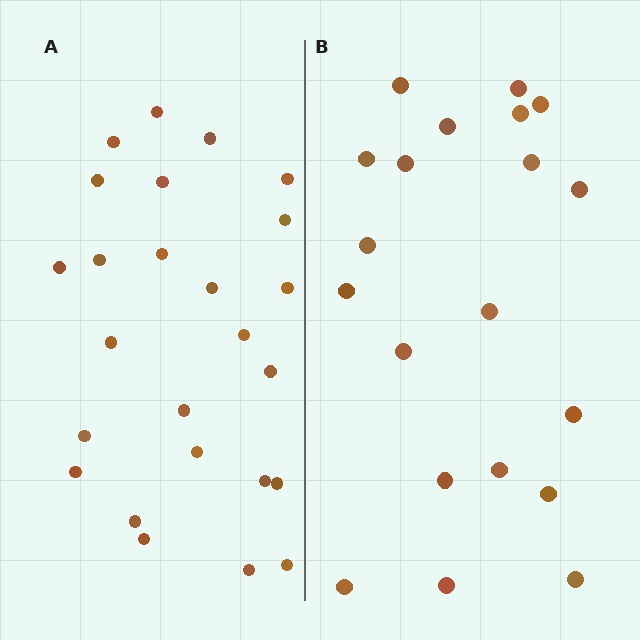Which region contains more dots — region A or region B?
Region A (the left region) has more dots.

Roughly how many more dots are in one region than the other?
Region A has about 5 more dots than region B.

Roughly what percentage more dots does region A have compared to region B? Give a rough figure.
About 25% more.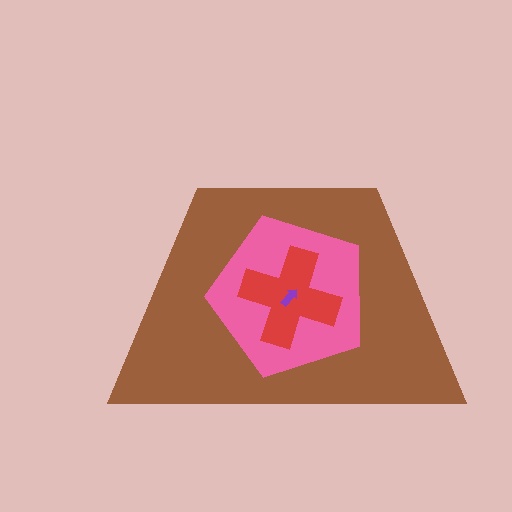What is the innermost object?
The purple arrow.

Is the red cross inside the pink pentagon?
Yes.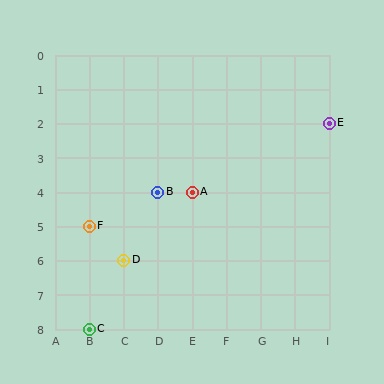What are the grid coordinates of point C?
Point C is at grid coordinates (B, 8).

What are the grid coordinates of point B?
Point B is at grid coordinates (D, 4).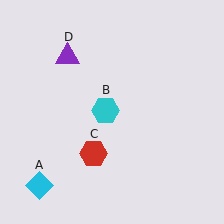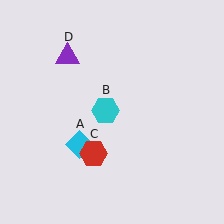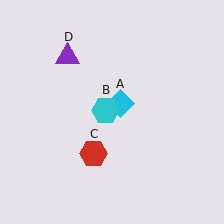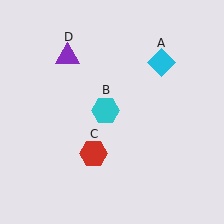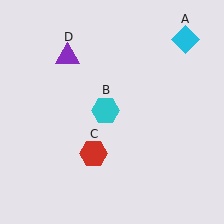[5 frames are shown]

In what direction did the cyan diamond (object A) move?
The cyan diamond (object A) moved up and to the right.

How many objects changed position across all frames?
1 object changed position: cyan diamond (object A).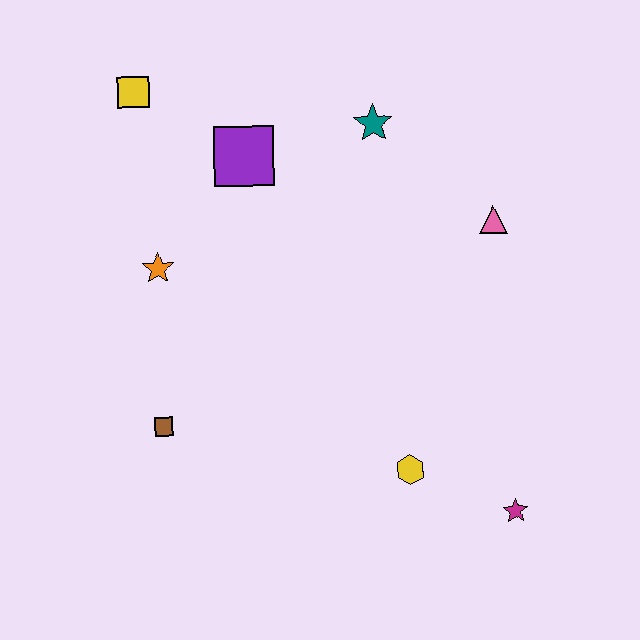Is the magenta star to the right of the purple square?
Yes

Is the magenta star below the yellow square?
Yes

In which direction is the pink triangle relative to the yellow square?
The pink triangle is to the right of the yellow square.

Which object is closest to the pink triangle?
The teal star is closest to the pink triangle.